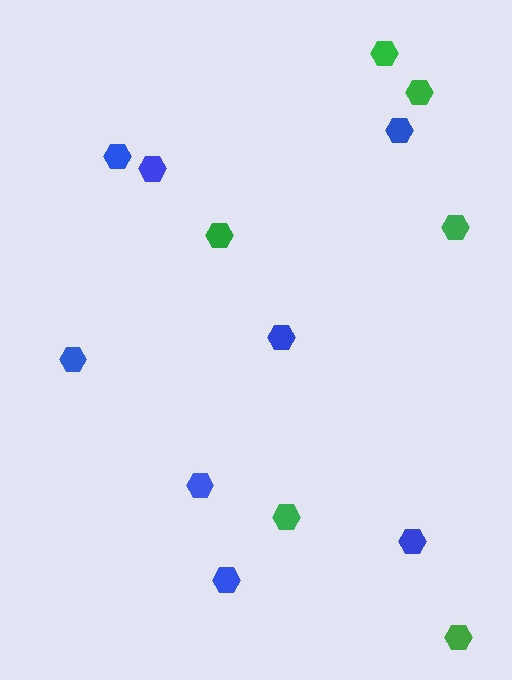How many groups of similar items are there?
There are 2 groups: one group of green hexagons (6) and one group of blue hexagons (8).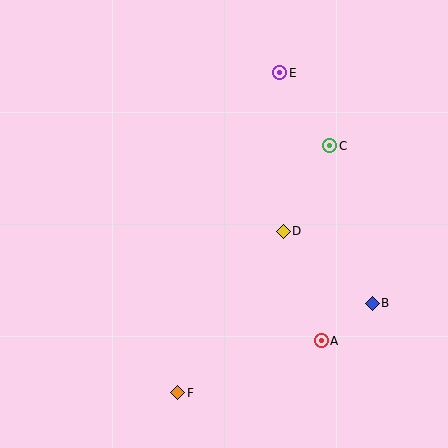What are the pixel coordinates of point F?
Point F is at (178, 393).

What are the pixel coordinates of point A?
Point A is at (321, 341).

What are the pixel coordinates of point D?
Point D is at (283, 231).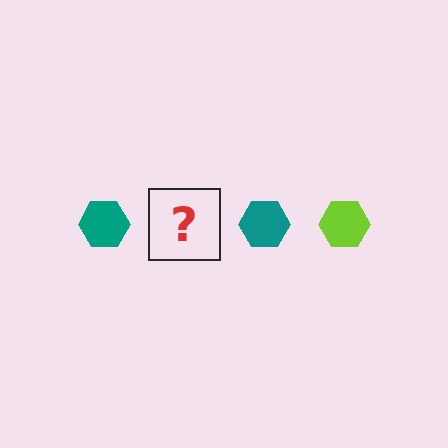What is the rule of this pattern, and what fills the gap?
The rule is that the pattern cycles through teal, lime hexagons. The gap should be filled with a lime hexagon.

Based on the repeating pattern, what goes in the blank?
The blank should be a lime hexagon.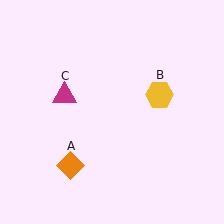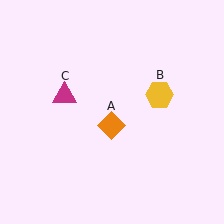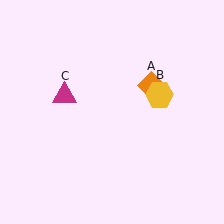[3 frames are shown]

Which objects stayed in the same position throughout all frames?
Yellow hexagon (object B) and magenta triangle (object C) remained stationary.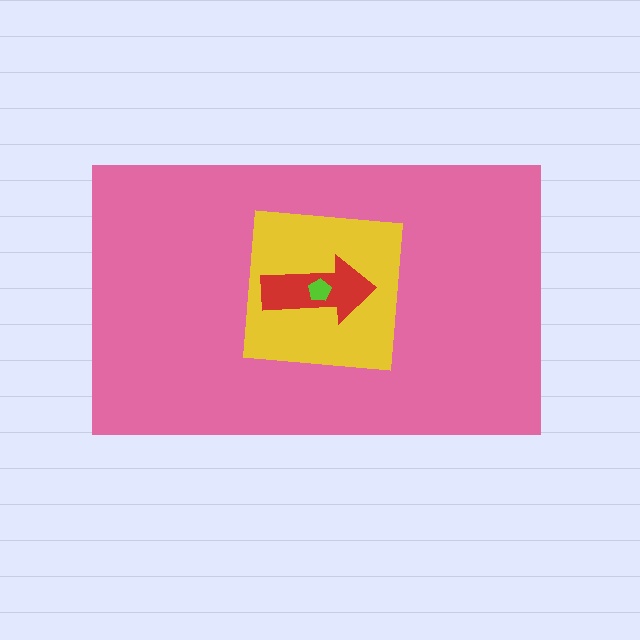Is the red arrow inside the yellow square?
Yes.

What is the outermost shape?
The pink rectangle.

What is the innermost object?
The lime pentagon.